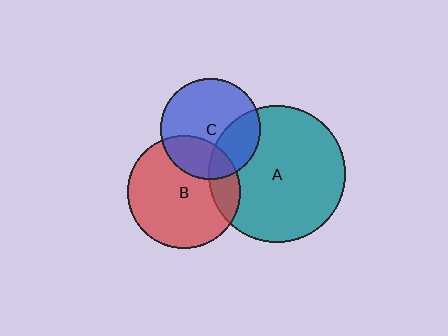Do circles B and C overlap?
Yes.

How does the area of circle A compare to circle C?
Approximately 1.9 times.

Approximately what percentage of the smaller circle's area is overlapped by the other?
Approximately 30%.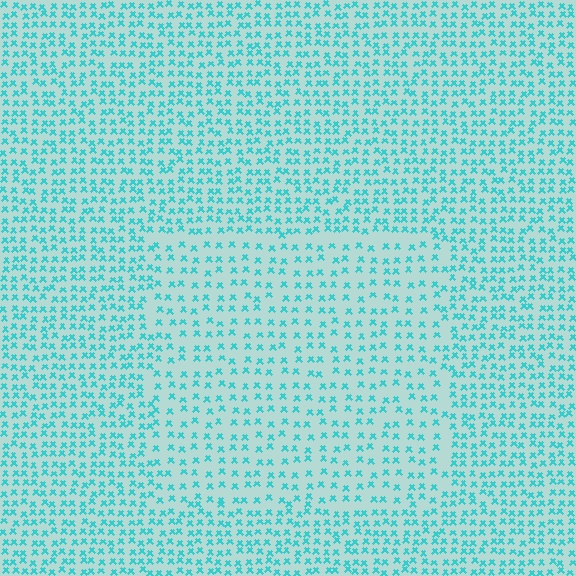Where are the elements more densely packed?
The elements are more densely packed outside the rectangle boundary.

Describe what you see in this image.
The image contains small cyan elements arranged at two different densities. A rectangle-shaped region is visible where the elements are less densely packed than the surrounding area.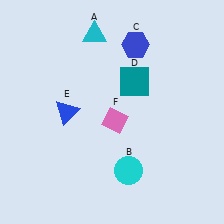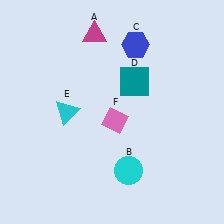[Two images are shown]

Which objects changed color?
A changed from cyan to magenta. E changed from blue to cyan.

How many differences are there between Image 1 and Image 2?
There are 2 differences between the two images.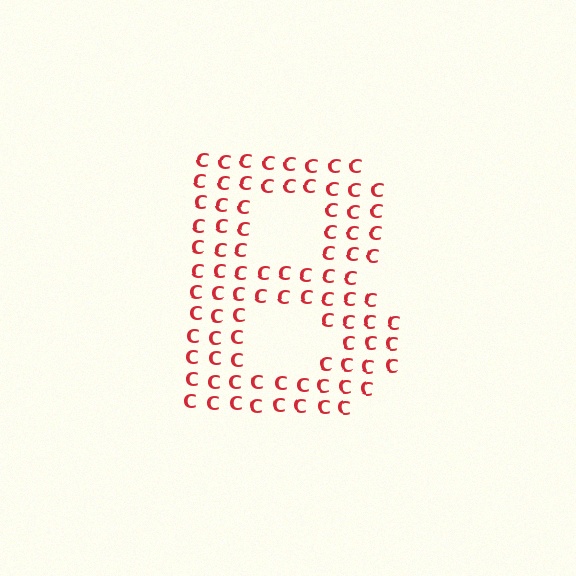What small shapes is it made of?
It is made of small letter C's.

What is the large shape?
The large shape is the letter B.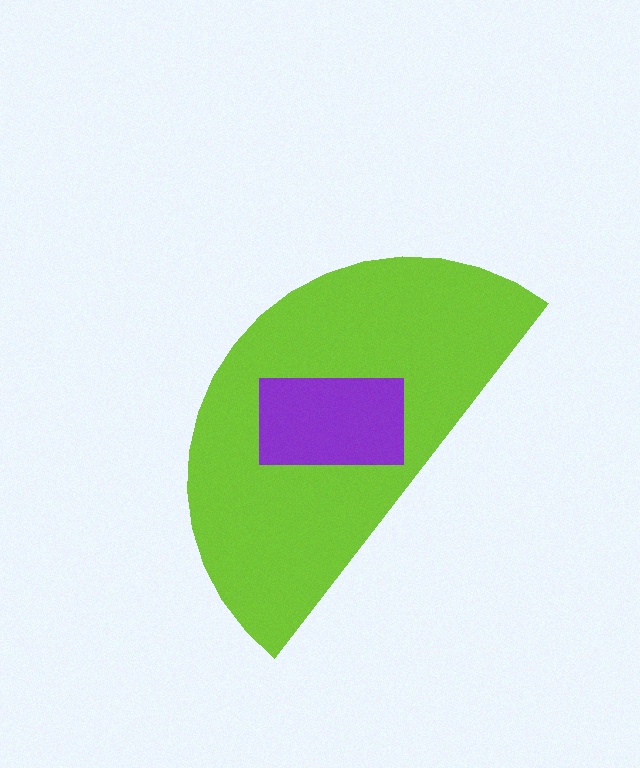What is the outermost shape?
The lime semicircle.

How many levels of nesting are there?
2.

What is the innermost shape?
The purple rectangle.